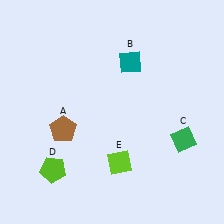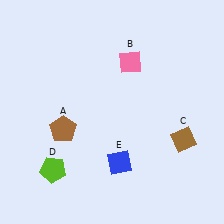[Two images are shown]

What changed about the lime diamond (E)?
In Image 1, E is lime. In Image 2, it changed to blue.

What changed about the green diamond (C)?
In Image 1, C is green. In Image 2, it changed to brown.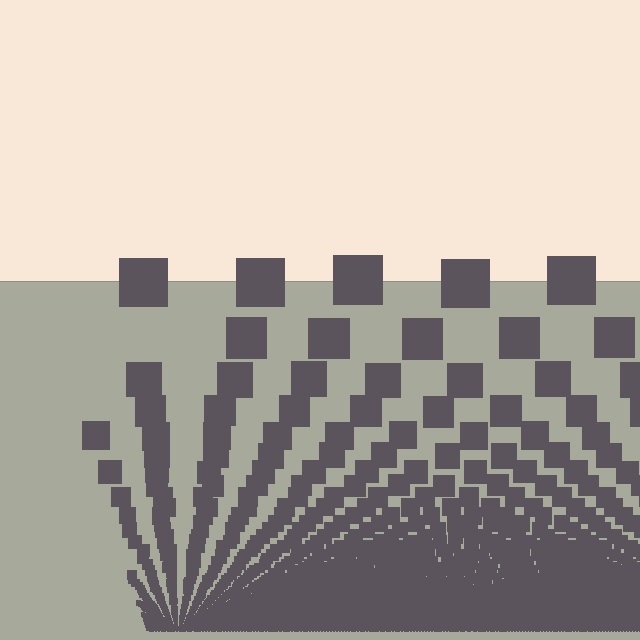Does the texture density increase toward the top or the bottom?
Density increases toward the bottom.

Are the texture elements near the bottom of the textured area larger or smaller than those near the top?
Smaller. The gradient is inverted — elements near the bottom are smaller and denser.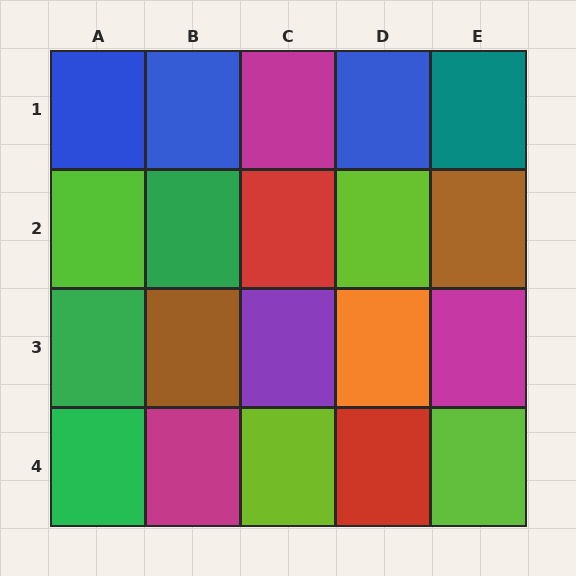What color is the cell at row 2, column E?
Brown.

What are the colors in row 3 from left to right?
Green, brown, purple, orange, magenta.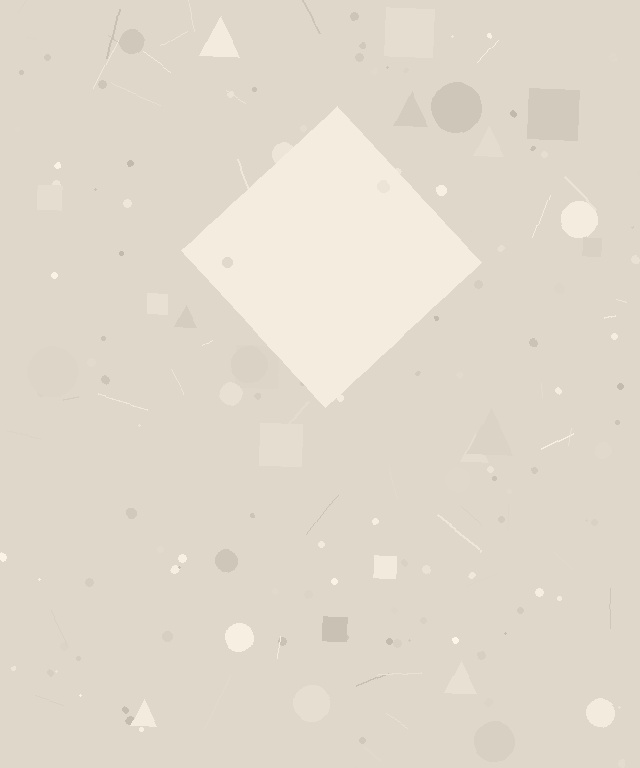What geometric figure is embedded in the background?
A diamond is embedded in the background.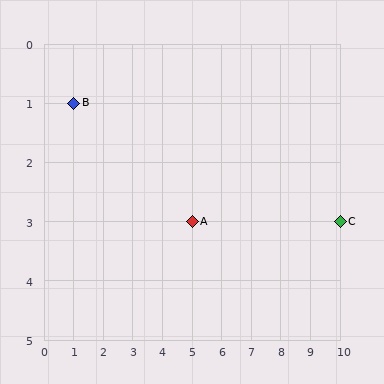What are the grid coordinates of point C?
Point C is at grid coordinates (10, 3).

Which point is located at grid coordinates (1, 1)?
Point B is at (1, 1).